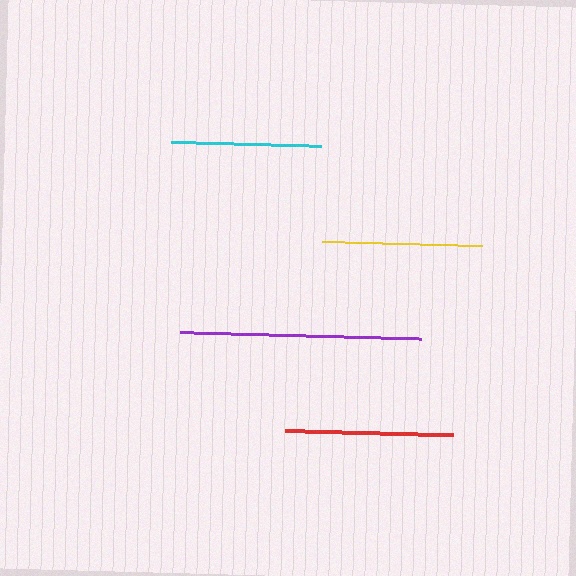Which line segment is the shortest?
The cyan line is the shortest at approximately 150 pixels.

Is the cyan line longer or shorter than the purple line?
The purple line is longer than the cyan line.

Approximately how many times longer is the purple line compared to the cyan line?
The purple line is approximately 1.6 times the length of the cyan line.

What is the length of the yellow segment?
The yellow segment is approximately 160 pixels long.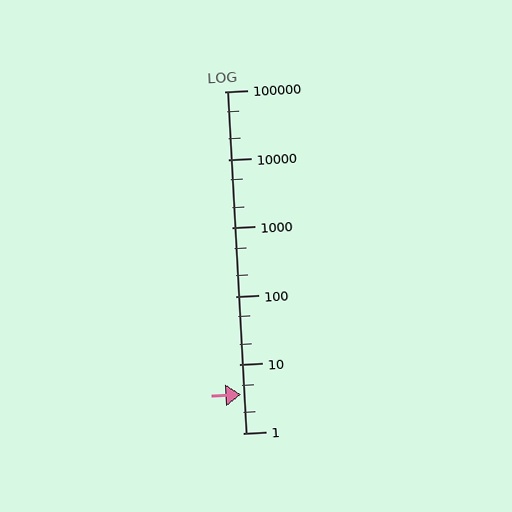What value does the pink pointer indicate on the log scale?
The pointer indicates approximately 3.6.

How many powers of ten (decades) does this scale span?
The scale spans 5 decades, from 1 to 100000.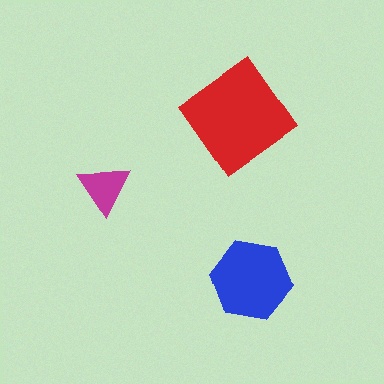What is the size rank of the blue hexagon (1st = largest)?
2nd.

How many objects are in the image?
There are 3 objects in the image.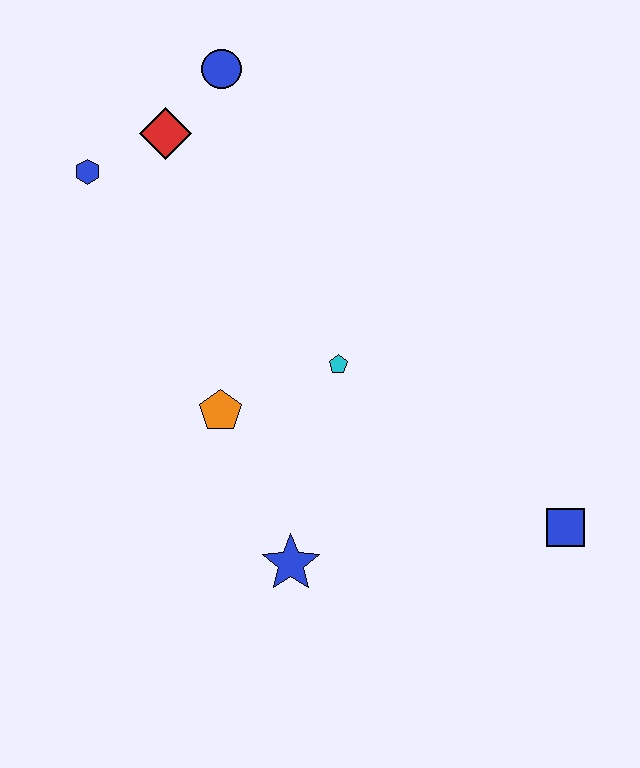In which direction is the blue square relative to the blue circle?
The blue square is below the blue circle.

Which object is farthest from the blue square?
The blue hexagon is farthest from the blue square.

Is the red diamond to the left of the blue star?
Yes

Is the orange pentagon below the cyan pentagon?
Yes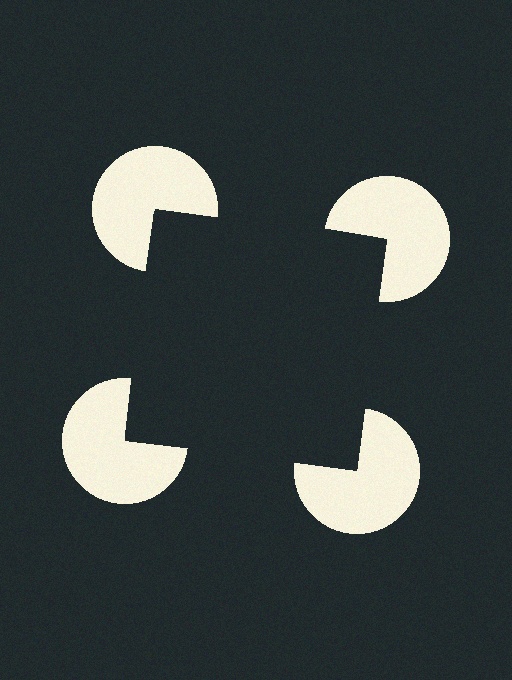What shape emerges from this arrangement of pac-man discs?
An illusory square — its edges are inferred from the aligned wedge cuts in the pac-man discs, not physically drawn.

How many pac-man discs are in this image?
There are 4 — one at each vertex of the illusory square.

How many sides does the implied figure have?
4 sides.